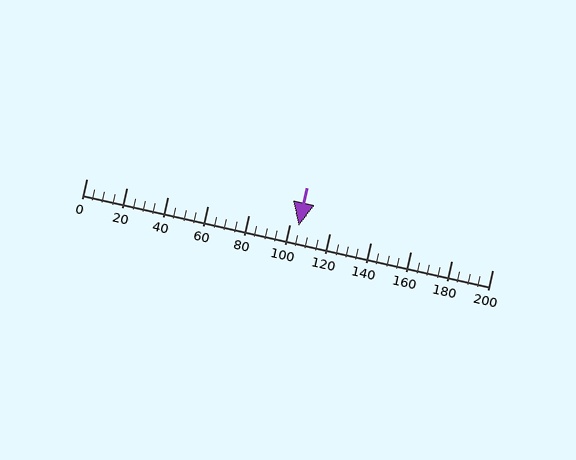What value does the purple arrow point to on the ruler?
The purple arrow points to approximately 104.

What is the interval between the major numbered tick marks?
The major tick marks are spaced 20 units apart.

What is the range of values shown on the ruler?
The ruler shows values from 0 to 200.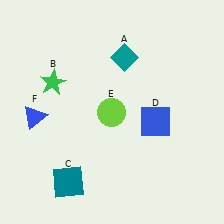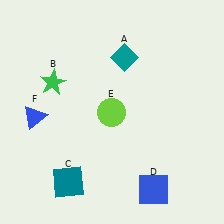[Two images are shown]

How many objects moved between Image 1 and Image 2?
1 object moved between the two images.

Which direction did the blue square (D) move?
The blue square (D) moved down.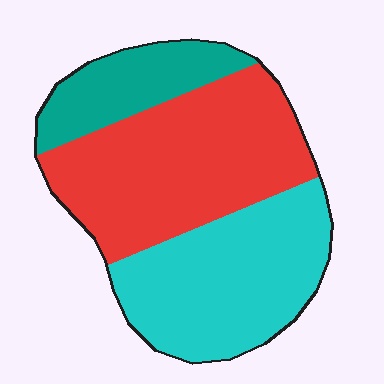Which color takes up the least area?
Teal, at roughly 15%.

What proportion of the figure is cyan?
Cyan covers around 40% of the figure.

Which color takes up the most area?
Red, at roughly 45%.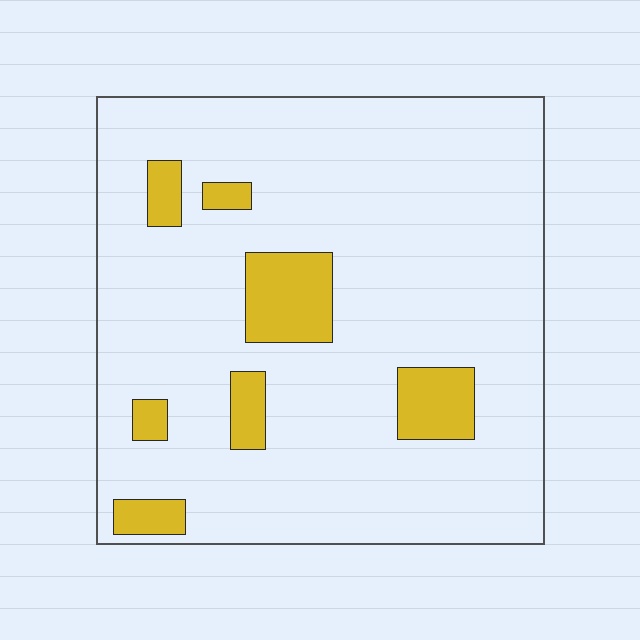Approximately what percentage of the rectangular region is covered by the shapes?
Approximately 10%.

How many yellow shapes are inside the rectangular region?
7.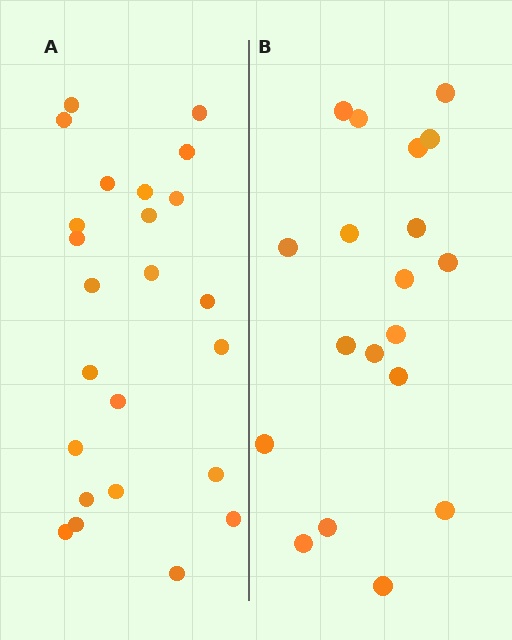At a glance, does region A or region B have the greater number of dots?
Region A (the left region) has more dots.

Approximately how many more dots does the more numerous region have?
Region A has about 5 more dots than region B.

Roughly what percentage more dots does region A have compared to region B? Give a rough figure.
About 25% more.